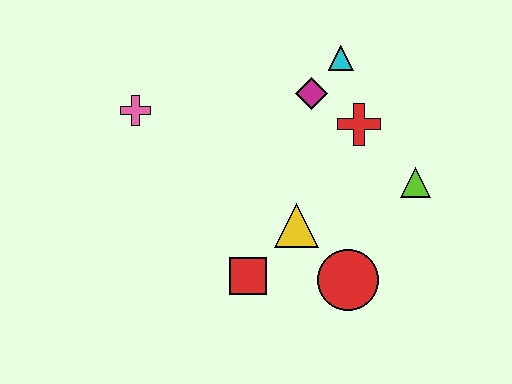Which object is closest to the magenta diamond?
The cyan triangle is closest to the magenta diamond.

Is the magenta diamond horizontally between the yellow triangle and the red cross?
Yes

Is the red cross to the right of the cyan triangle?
Yes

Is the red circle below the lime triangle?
Yes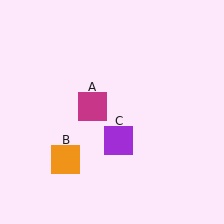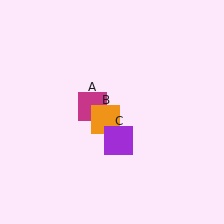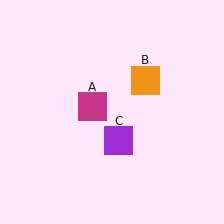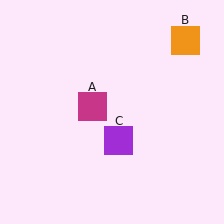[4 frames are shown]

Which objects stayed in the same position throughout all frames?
Magenta square (object A) and purple square (object C) remained stationary.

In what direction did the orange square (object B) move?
The orange square (object B) moved up and to the right.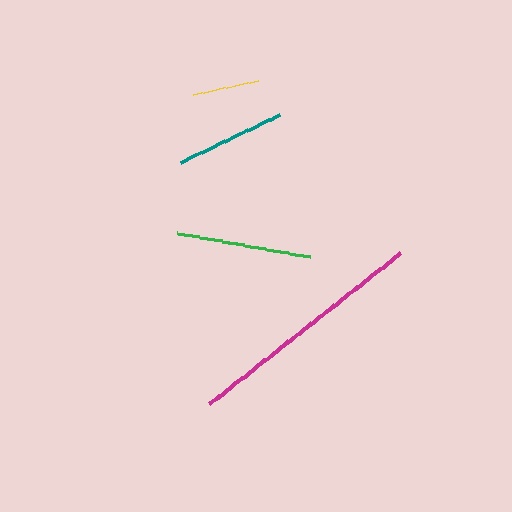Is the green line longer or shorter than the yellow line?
The green line is longer than the yellow line.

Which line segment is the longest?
The magenta line is the longest at approximately 244 pixels.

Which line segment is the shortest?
The yellow line is the shortest at approximately 67 pixels.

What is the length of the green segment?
The green segment is approximately 135 pixels long.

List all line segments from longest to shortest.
From longest to shortest: magenta, green, teal, yellow.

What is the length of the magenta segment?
The magenta segment is approximately 244 pixels long.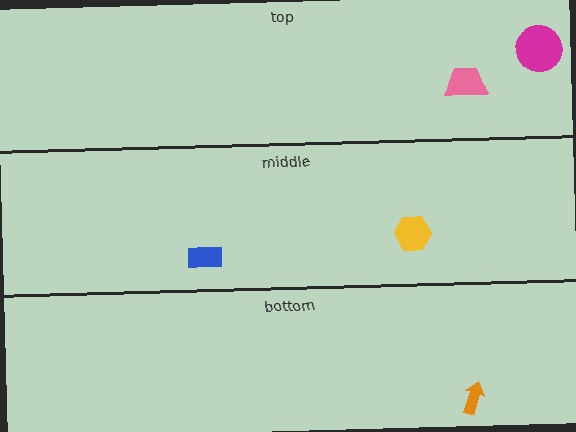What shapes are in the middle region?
The blue rectangle, the yellow hexagon.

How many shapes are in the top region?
2.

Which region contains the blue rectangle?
The middle region.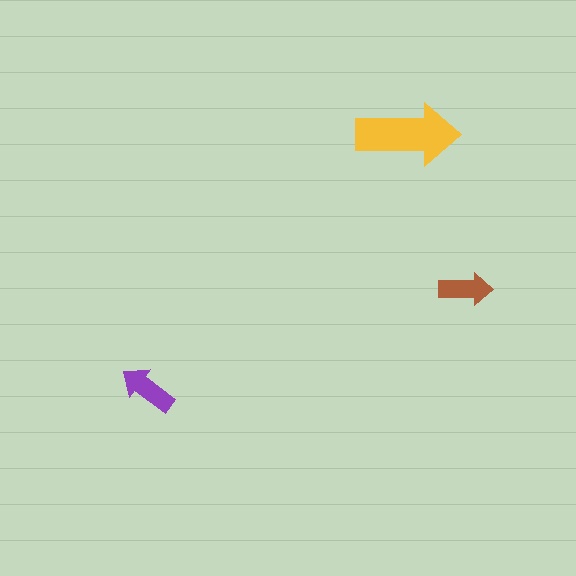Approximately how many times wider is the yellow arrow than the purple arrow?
About 2 times wider.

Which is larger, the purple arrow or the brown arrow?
The purple one.